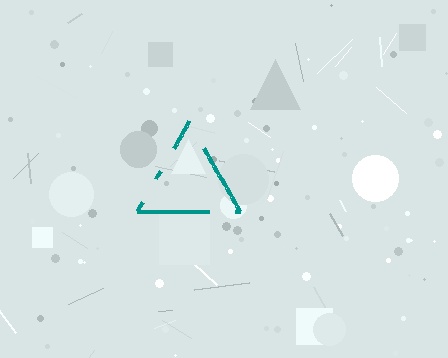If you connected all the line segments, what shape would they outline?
They would outline a triangle.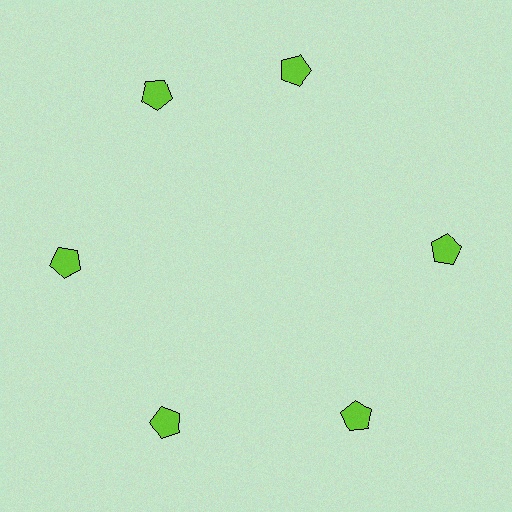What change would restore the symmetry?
The symmetry would be restored by rotating it back into even spacing with its neighbors so that all 6 pentagons sit at equal angles and equal distance from the center.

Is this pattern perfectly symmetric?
No. The 6 lime pentagons are arranged in a ring, but one element near the 1 o'clock position is rotated out of alignment along the ring, breaking the 6-fold rotational symmetry.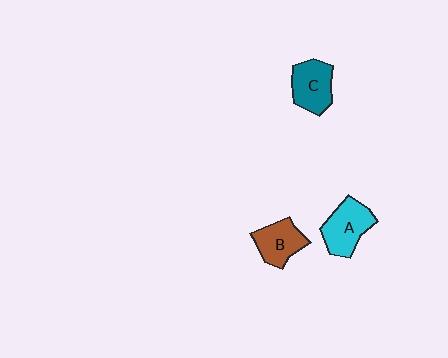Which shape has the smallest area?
Shape B (brown).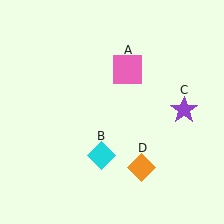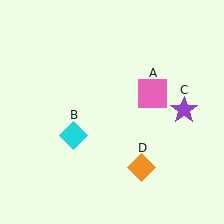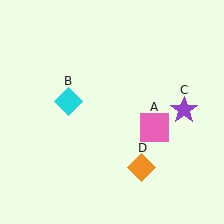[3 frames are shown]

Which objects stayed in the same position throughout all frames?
Purple star (object C) and orange diamond (object D) remained stationary.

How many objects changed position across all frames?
2 objects changed position: pink square (object A), cyan diamond (object B).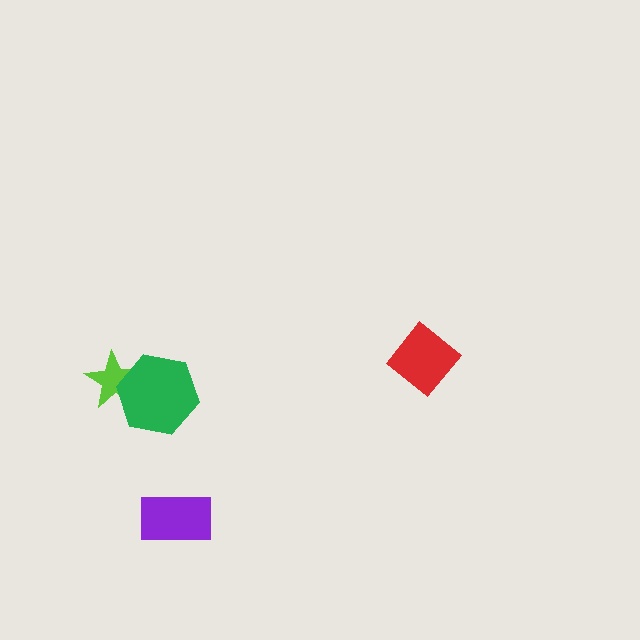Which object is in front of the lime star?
The green hexagon is in front of the lime star.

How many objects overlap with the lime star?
1 object overlaps with the lime star.